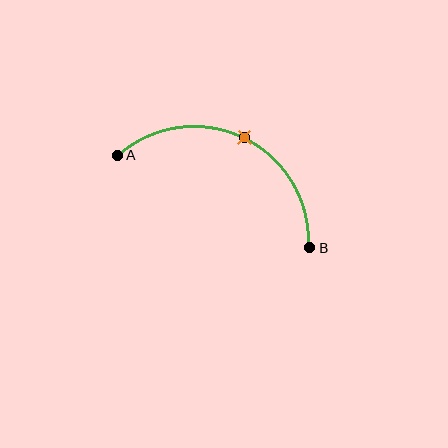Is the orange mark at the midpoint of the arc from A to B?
Yes. The orange mark lies on the arc at equal arc-length from both A and B — it is the arc midpoint.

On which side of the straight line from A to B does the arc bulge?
The arc bulges above the straight line connecting A and B.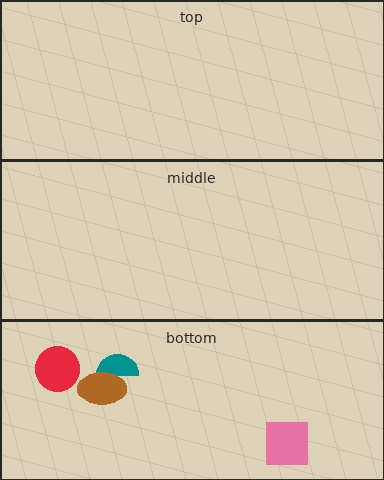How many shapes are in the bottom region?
4.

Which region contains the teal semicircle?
The bottom region.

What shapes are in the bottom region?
The pink square, the teal semicircle, the red circle, the brown ellipse.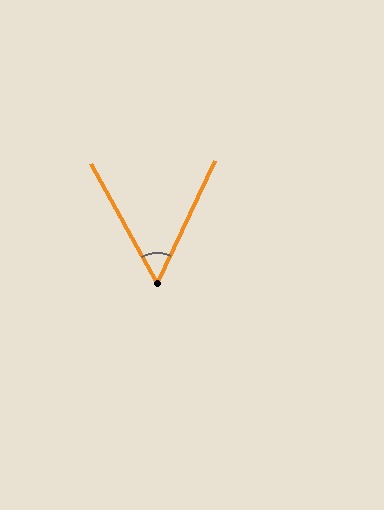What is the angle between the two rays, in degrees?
Approximately 54 degrees.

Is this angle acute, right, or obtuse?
It is acute.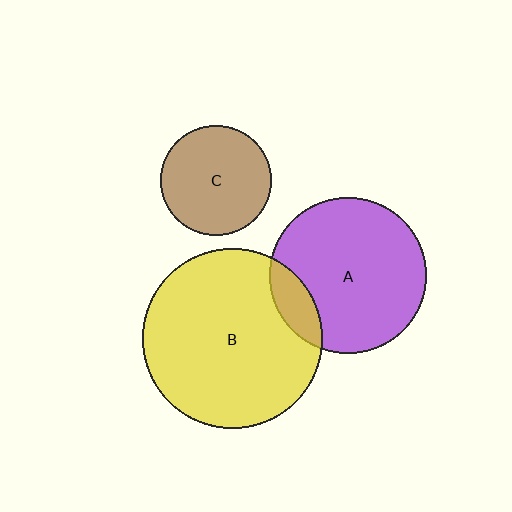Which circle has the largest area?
Circle B (yellow).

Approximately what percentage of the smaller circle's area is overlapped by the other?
Approximately 15%.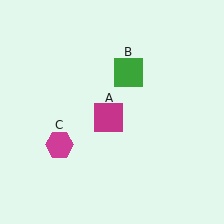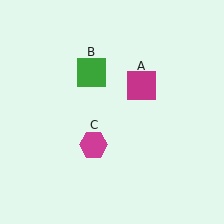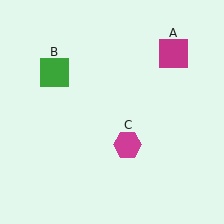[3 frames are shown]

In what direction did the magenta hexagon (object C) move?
The magenta hexagon (object C) moved right.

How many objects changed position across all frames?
3 objects changed position: magenta square (object A), green square (object B), magenta hexagon (object C).